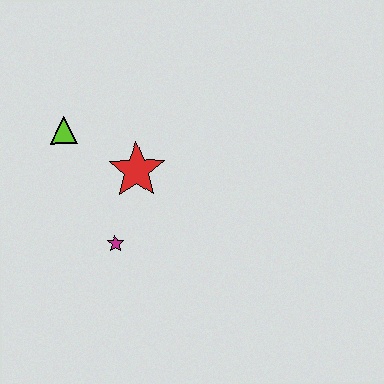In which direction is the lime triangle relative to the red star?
The lime triangle is to the left of the red star.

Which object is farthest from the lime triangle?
The magenta star is farthest from the lime triangle.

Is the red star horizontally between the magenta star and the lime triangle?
No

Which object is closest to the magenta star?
The red star is closest to the magenta star.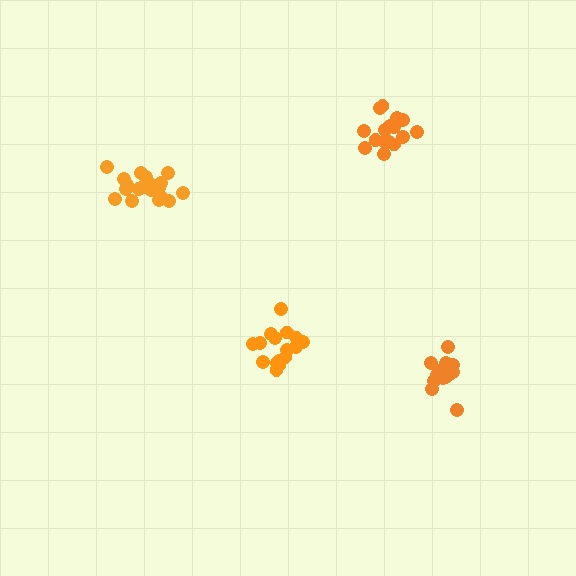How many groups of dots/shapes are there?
There are 4 groups.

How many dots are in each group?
Group 1: 16 dots, Group 2: 15 dots, Group 3: 16 dots, Group 4: 19 dots (66 total).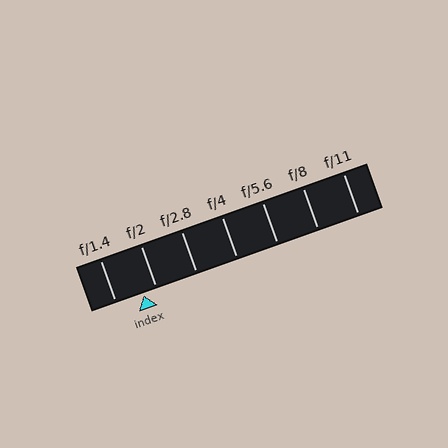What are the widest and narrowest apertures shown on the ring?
The widest aperture shown is f/1.4 and the narrowest is f/11.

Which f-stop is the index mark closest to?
The index mark is closest to f/2.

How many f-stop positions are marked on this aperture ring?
There are 7 f-stop positions marked.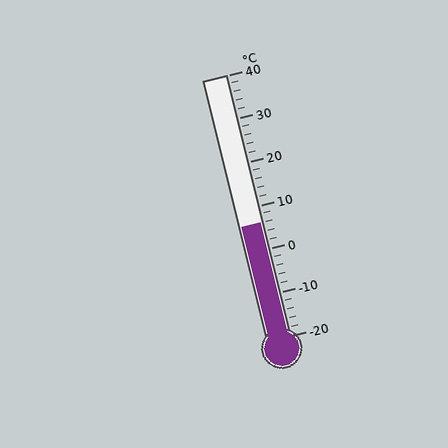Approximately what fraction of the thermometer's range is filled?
The thermometer is filled to approximately 45% of its range.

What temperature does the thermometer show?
The thermometer shows approximately 6°C.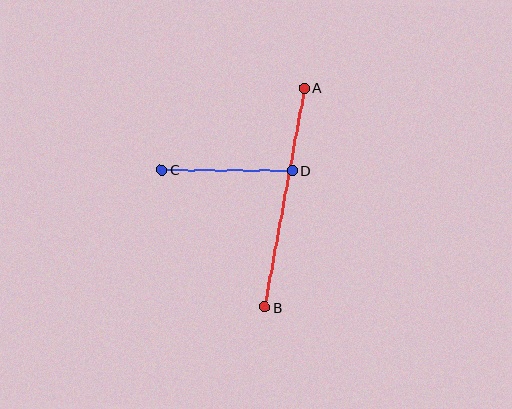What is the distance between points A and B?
The distance is approximately 223 pixels.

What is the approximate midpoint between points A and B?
The midpoint is at approximately (285, 198) pixels.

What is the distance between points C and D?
The distance is approximately 130 pixels.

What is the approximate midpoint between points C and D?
The midpoint is at approximately (227, 170) pixels.